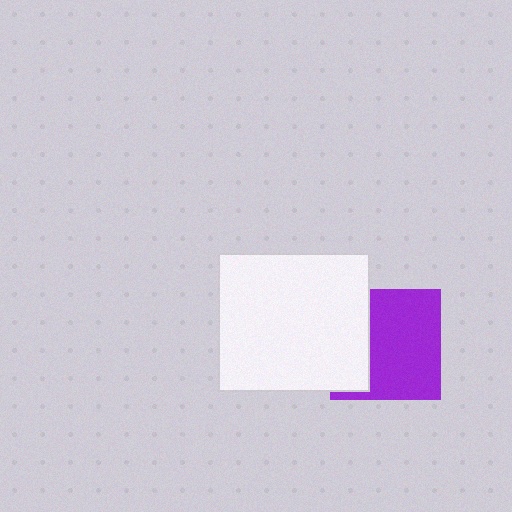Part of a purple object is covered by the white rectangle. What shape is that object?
It is a square.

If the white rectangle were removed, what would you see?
You would see the complete purple square.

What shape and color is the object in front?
The object in front is a white rectangle.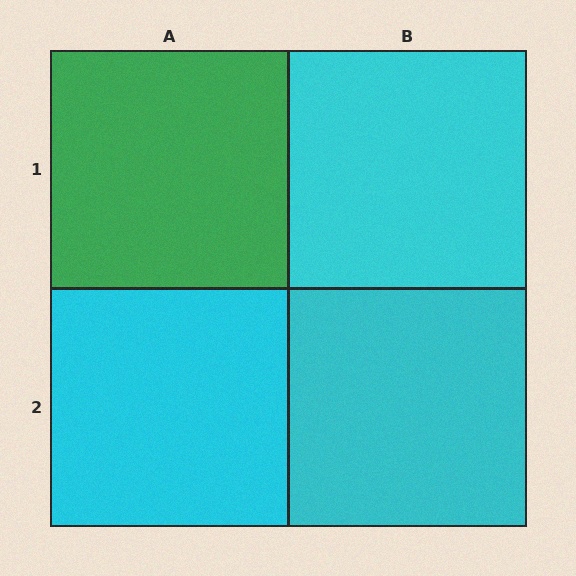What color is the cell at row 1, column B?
Cyan.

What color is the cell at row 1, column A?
Green.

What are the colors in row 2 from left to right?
Cyan, cyan.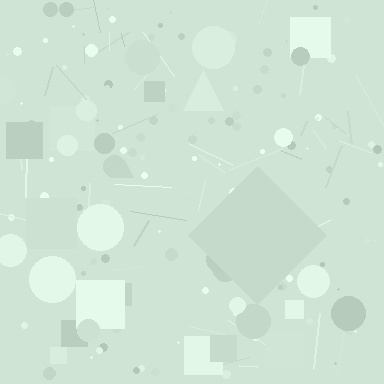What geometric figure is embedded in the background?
A diamond is embedded in the background.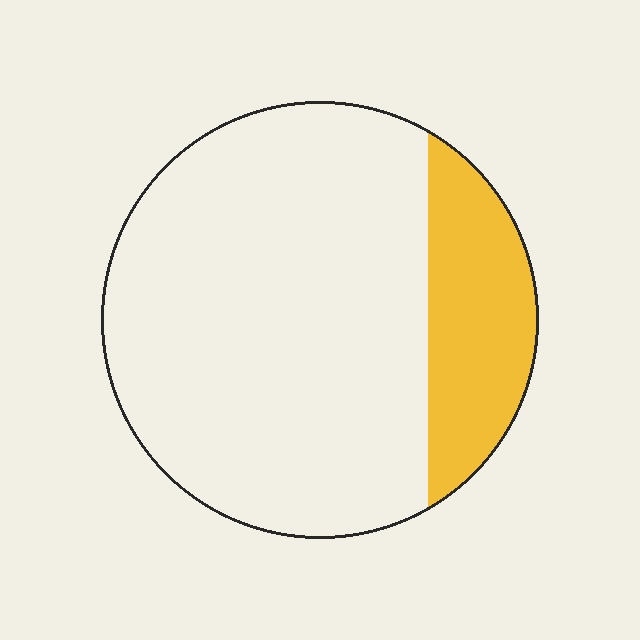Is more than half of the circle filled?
No.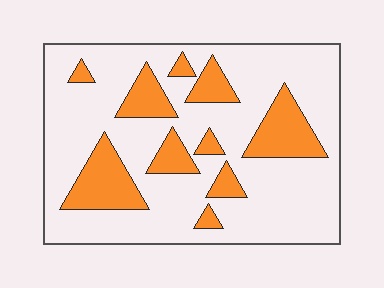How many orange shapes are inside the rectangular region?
10.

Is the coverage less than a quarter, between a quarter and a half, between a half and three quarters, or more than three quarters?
Less than a quarter.